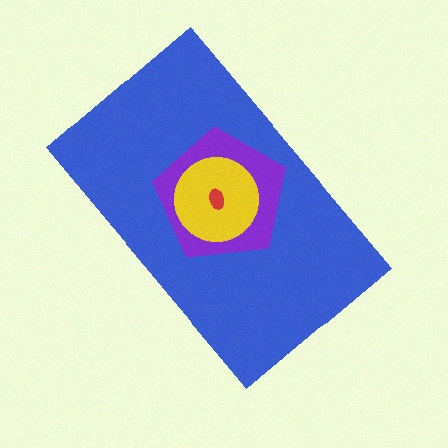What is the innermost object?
The red ellipse.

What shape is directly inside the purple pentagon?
The yellow circle.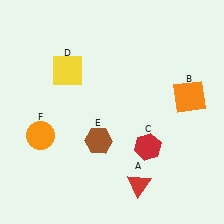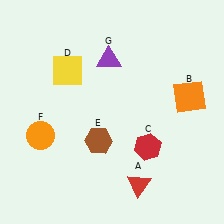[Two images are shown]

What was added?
A purple triangle (G) was added in Image 2.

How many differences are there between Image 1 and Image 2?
There is 1 difference between the two images.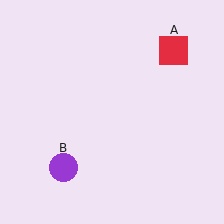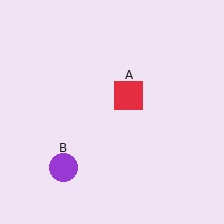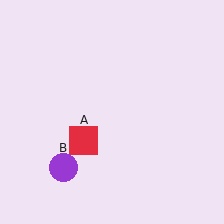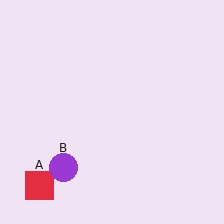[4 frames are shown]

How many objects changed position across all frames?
1 object changed position: red square (object A).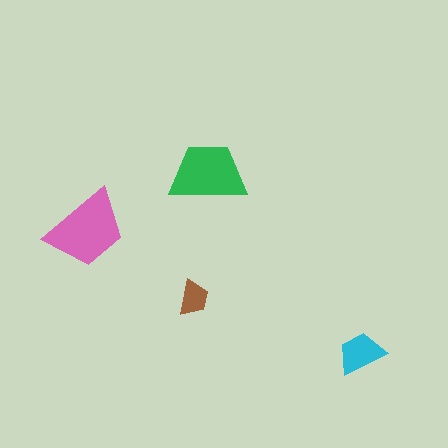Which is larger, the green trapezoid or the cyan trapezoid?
The green one.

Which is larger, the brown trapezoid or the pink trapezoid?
The pink one.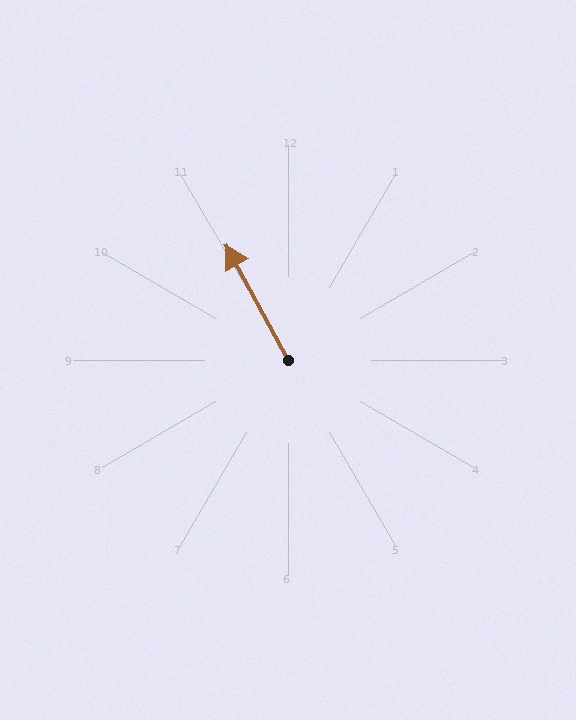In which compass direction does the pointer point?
Northwest.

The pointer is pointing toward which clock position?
Roughly 11 o'clock.